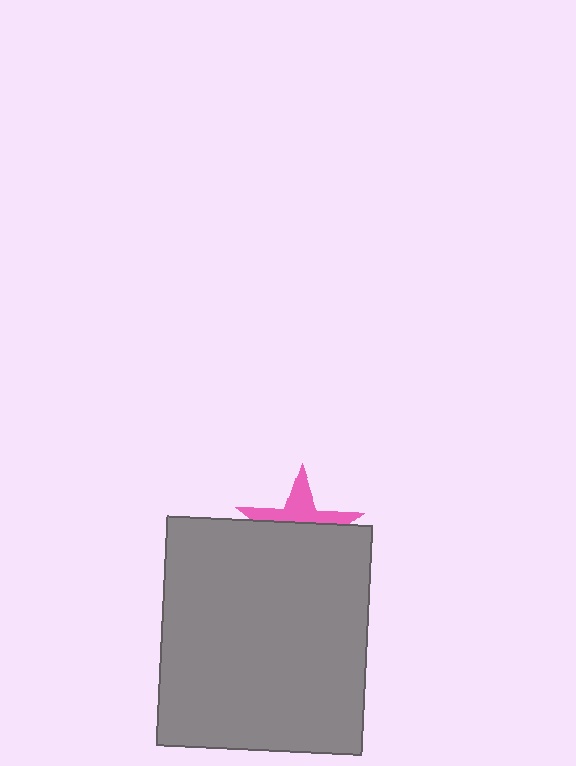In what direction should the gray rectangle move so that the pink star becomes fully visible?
The gray rectangle should move down. That is the shortest direction to clear the overlap and leave the pink star fully visible.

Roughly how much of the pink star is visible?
A small part of it is visible (roughly 40%).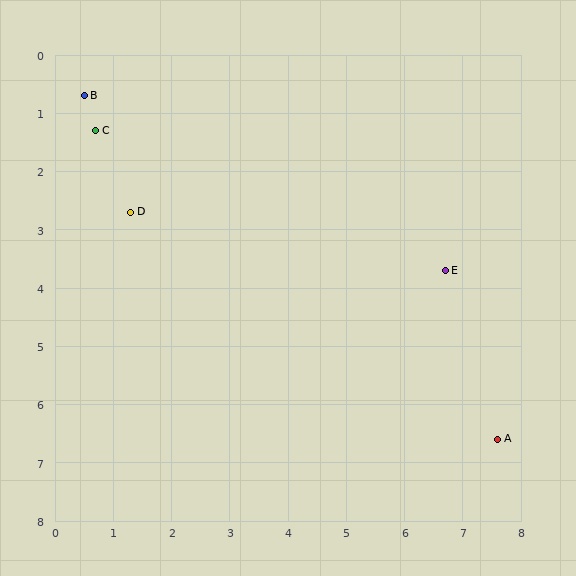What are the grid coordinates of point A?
Point A is at approximately (7.6, 6.6).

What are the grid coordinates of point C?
Point C is at approximately (0.7, 1.3).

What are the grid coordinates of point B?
Point B is at approximately (0.5, 0.7).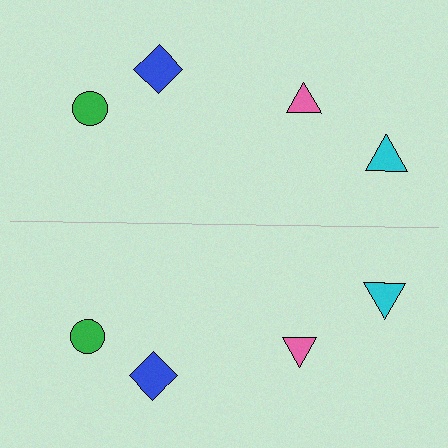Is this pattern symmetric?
Yes, this pattern has bilateral (reflection) symmetry.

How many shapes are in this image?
There are 8 shapes in this image.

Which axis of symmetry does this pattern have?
The pattern has a horizontal axis of symmetry running through the center of the image.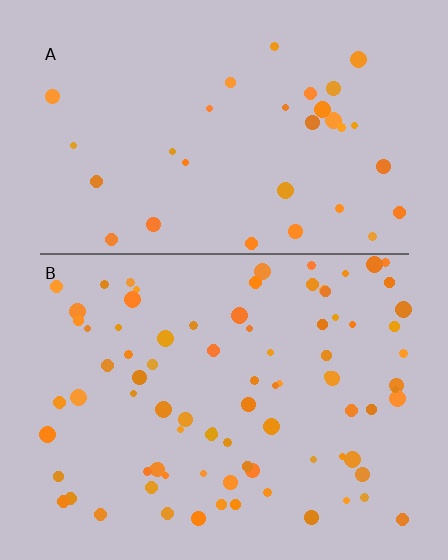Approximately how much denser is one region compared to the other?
Approximately 2.6× — region B over region A.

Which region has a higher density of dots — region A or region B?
B (the bottom).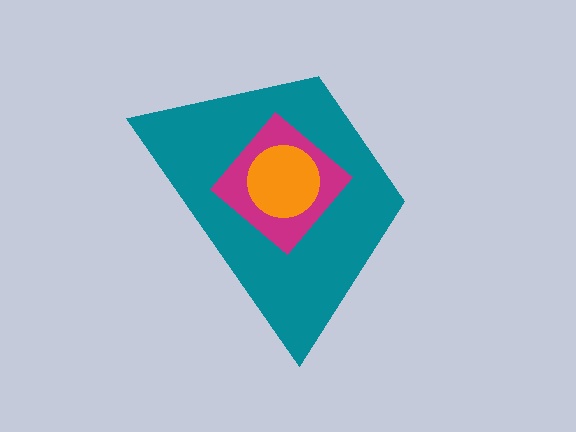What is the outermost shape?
The teal trapezoid.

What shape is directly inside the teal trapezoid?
The magenta diamond.